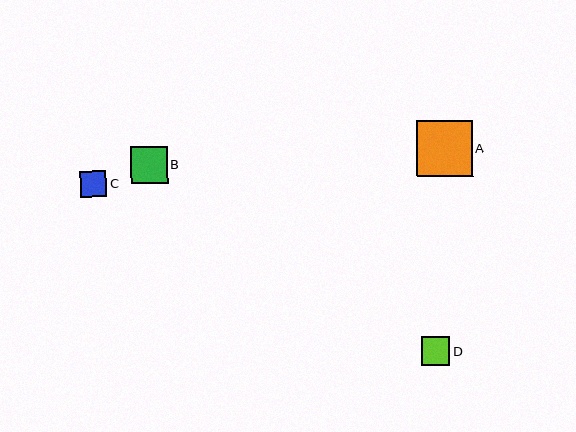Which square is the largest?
Square A is the largest with a size of approximately 56 pixels.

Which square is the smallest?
Square C is the smallest with a size of approximately 26 pixels.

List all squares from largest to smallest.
From largest to smallest: A, B, D, C.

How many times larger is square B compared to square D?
Square B is approximately 1.3 times the size of square D.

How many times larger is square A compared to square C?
Square A is approximately 2.1 times the size of square C.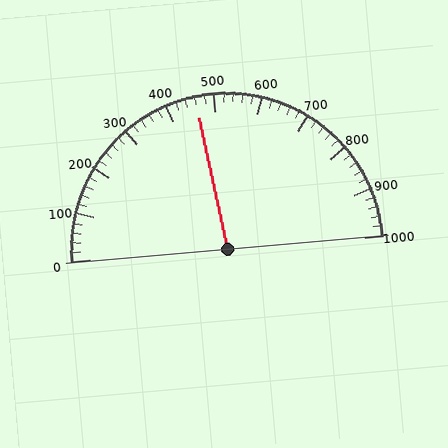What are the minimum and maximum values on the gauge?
The gauge ranges from 0 to 1000.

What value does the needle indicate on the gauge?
The needle indicates approximately 460.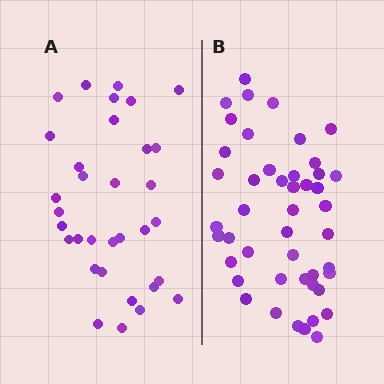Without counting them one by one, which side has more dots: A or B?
Region B (the right region) has more dots.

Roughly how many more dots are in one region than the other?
Region B has approximately 15 more dots than region A.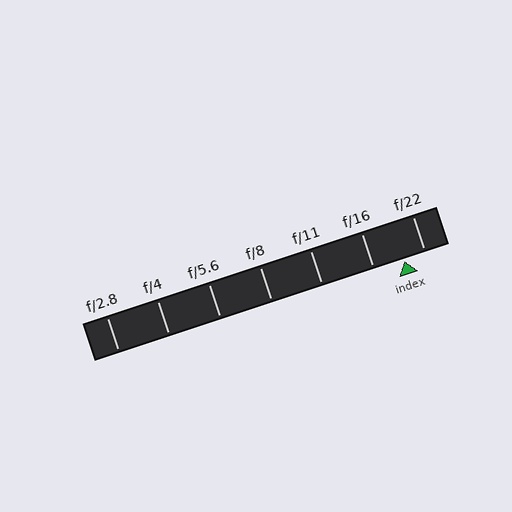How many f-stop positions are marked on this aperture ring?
There are 7 f-stop positions marked.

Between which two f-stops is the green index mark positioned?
The index mark is between f/16 and f/22.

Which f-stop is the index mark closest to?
The index mark is closest to f/22.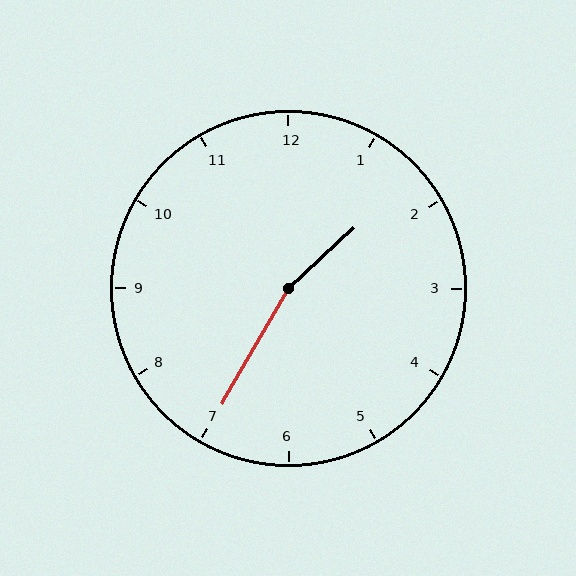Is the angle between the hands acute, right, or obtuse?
It is obtuse.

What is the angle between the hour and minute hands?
Approximately 162 degrees.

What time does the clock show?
1:35.